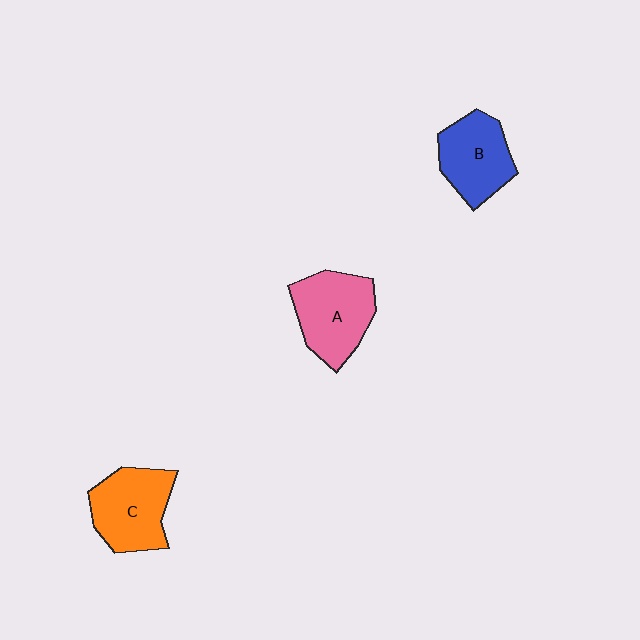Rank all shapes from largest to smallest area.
From largest to smallest: A (pink), C (orange), B (blue).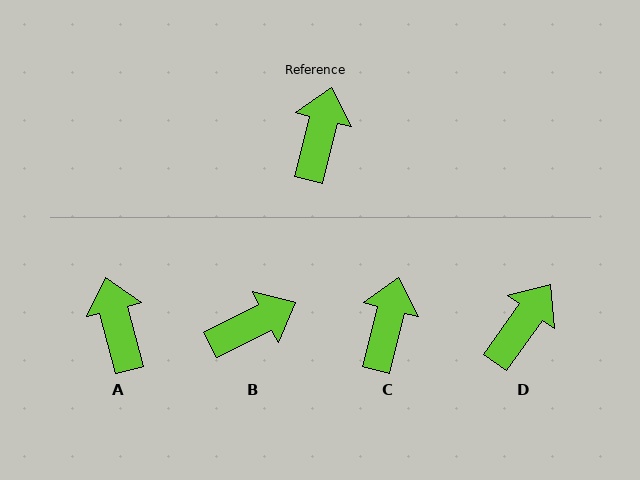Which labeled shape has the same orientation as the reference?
C.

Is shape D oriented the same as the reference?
No, it is off by about 22 degrees.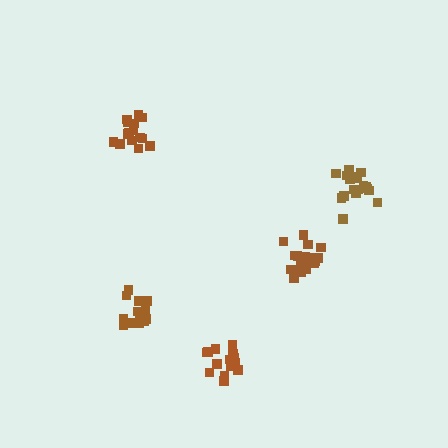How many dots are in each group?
Group 1: 15 dots, Group 2: 18 dots, Group 3: 17 dots, Group 4: 16 dots, Group 5: 19 dots (85 total).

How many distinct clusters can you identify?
There are 5 distinct clusters.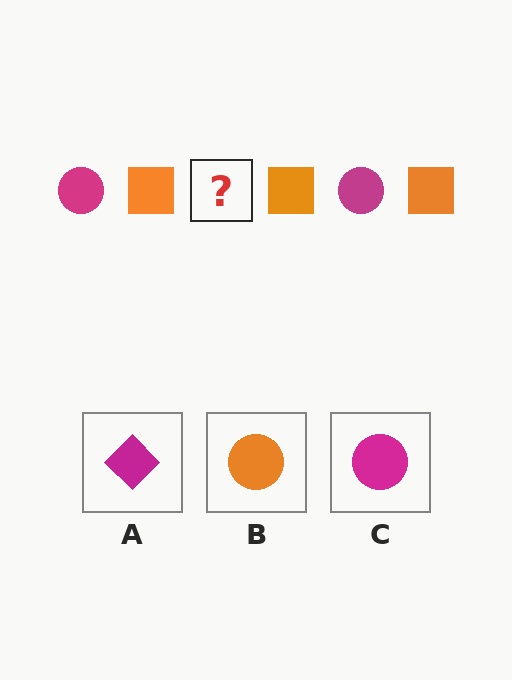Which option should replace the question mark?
Option C.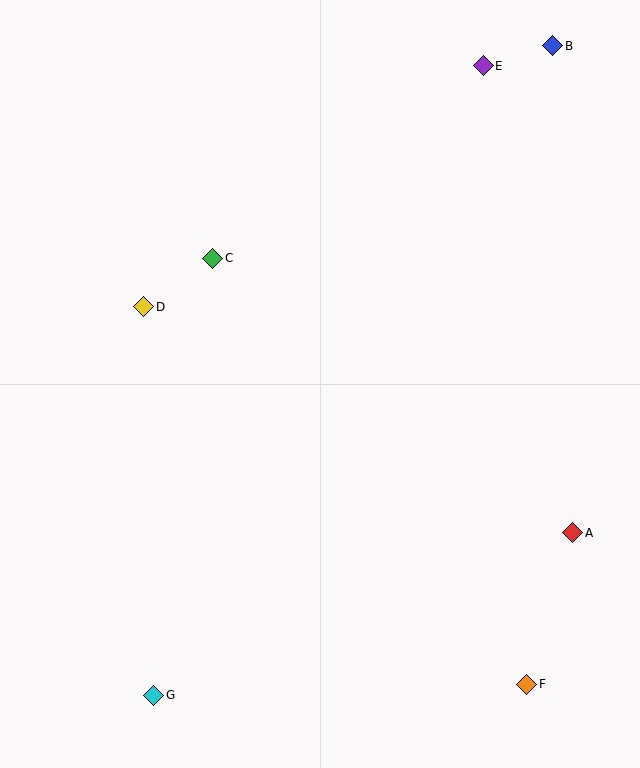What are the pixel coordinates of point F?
Point F is at (527, 684).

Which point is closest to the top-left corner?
Point C is closest to the top-left corner.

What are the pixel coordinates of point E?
Point E is at (483, 66).